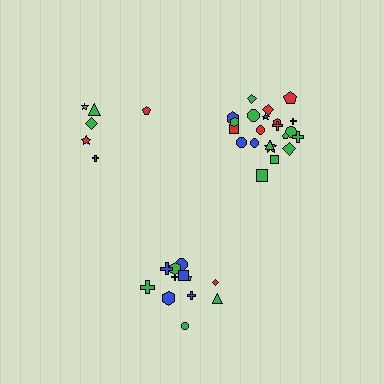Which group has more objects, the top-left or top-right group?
The top-right group.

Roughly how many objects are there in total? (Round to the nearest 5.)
Roughly 40 objects in total.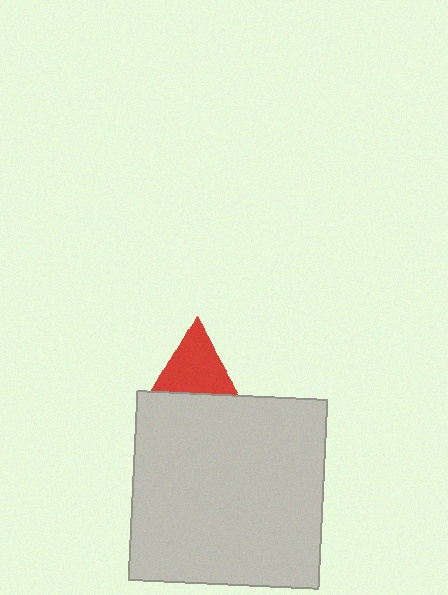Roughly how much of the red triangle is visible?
About half of it is visible (roughly 60%).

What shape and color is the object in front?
The object in front is a light gray square.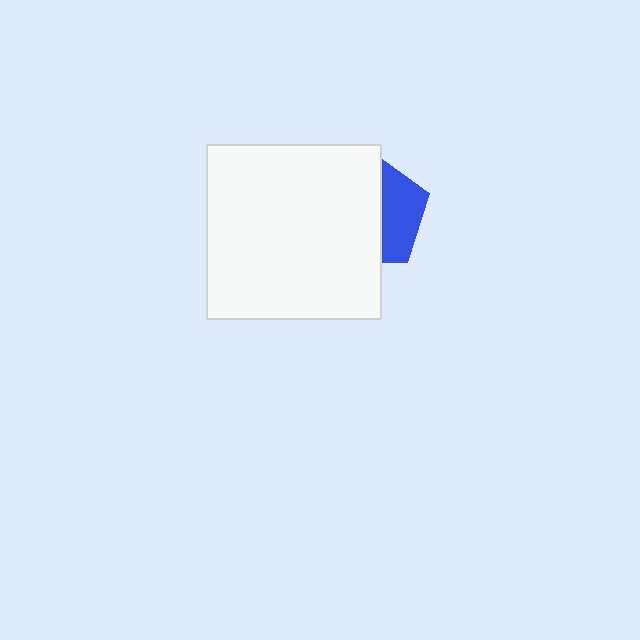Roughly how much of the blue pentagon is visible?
A small part of it is visible (roughly 38%).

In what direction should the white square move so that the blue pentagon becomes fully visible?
The white square should move left. That is the shortest direction to clear the overlap and leave the blue pentagon fully visible.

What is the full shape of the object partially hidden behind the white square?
The partially hidden object is a blue pentagon.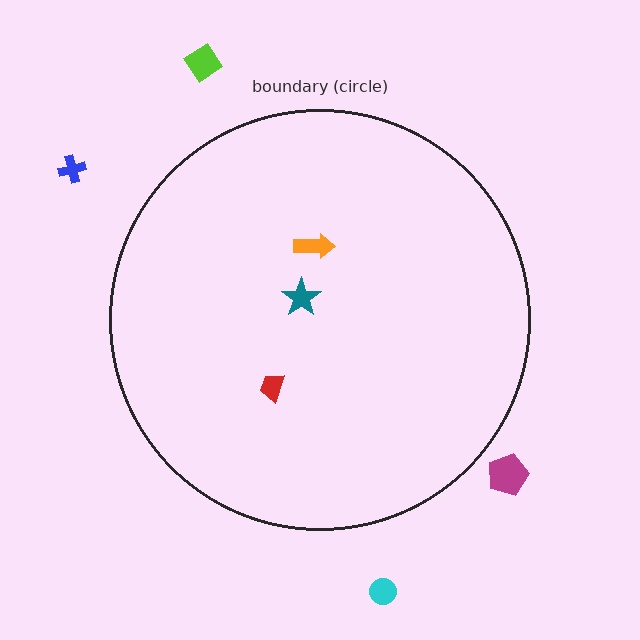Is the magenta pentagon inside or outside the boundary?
Outside.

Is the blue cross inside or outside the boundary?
Outside.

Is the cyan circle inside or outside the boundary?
Outside.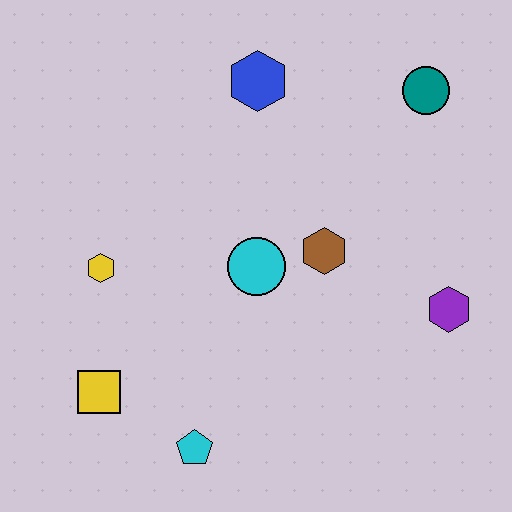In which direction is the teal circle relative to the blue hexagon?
The teal circle is to the right of the blue hexagon.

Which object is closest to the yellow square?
The cyan pentagon is closest to the yellow square.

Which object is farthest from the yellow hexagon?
The teal circle is farthest from the yellow hexagon.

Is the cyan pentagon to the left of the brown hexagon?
Yes